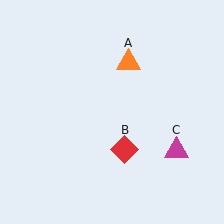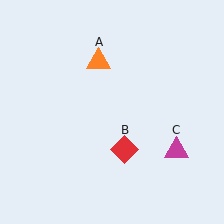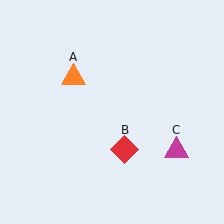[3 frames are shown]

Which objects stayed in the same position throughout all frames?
Red diamond (object B) and magenta triangle (object C) remained stationary.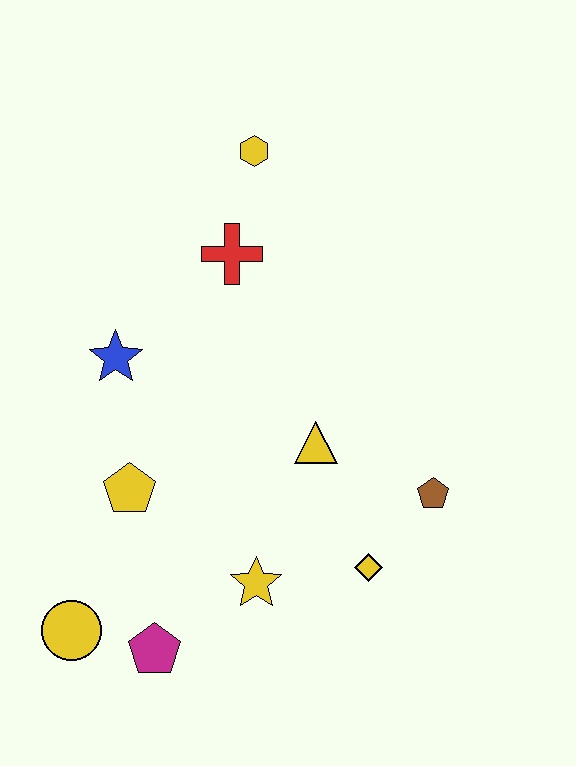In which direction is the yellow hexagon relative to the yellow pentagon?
The yellow hexagon is above the yellow pentagon.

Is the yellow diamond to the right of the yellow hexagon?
Yes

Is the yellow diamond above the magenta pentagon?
Yes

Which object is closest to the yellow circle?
The magenta pentagon is closest to the yellow circle.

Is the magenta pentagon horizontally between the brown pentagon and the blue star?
Yes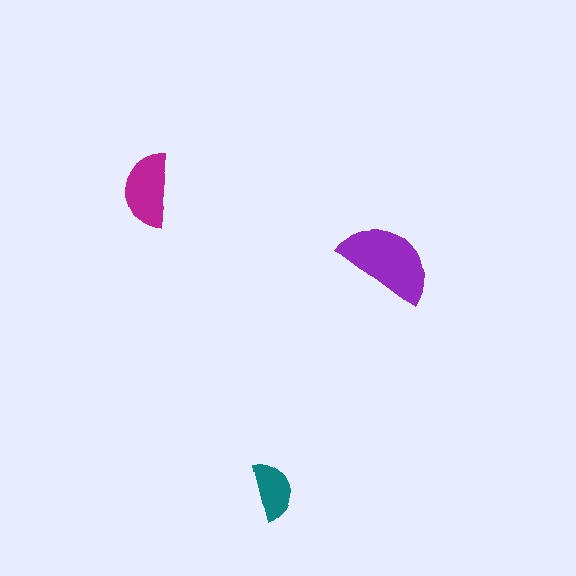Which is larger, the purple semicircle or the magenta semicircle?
The purple one.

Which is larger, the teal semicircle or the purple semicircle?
The purple one.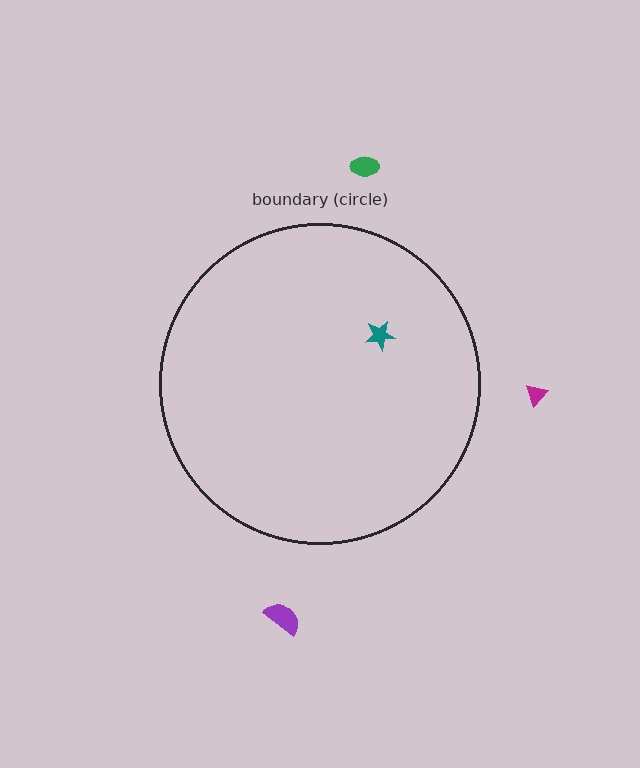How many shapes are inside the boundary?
1 inside, 3 outside.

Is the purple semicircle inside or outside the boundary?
Outside.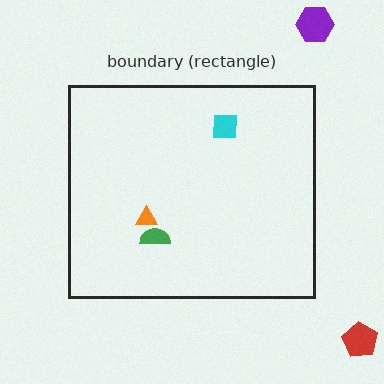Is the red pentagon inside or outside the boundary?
Outside.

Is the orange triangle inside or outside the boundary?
Inside.